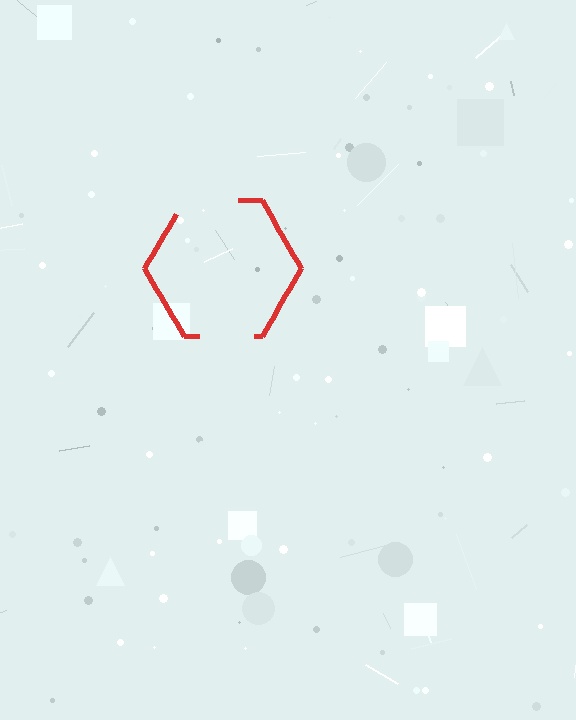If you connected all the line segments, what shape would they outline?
They would outline a hexagon.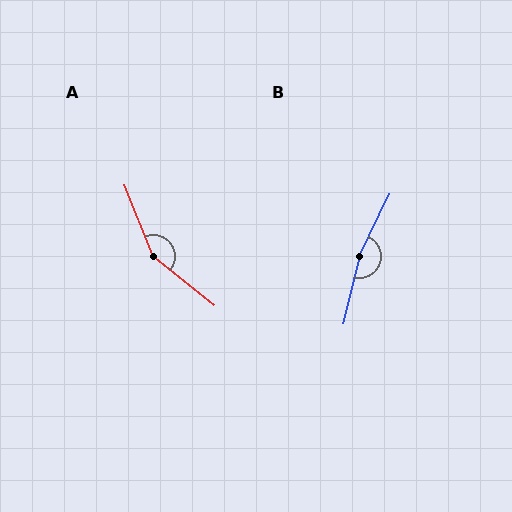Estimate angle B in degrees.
Approximately 168 degrees.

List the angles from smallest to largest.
A (151°), B (168°).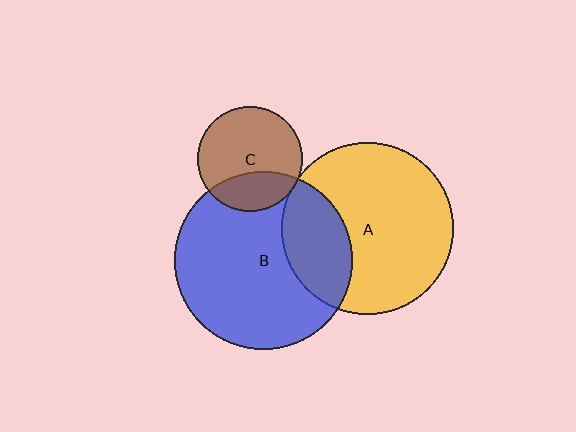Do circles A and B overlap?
Yes.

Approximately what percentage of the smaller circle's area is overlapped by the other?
Approximately 25%.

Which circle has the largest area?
Circle B (blue).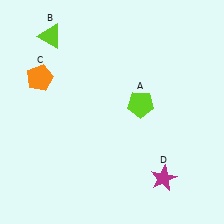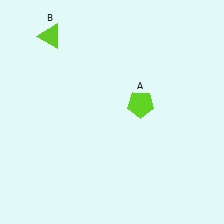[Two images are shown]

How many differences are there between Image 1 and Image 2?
There are 2 differences between the two images.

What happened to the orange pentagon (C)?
The orange pentagon (C) was removed in Image 2. It was in the top-left area of Image 1.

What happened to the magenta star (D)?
The magenta star (D) was removed in Image 2. It was in the bottom-right area of Image 1.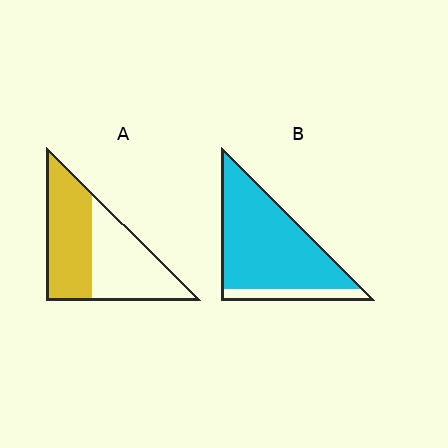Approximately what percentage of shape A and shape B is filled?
A is approximately 50% and B is approximately 85%.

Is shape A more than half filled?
Roughly half.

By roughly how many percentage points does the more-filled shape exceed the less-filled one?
By roughly 35 percentage points (B over A).